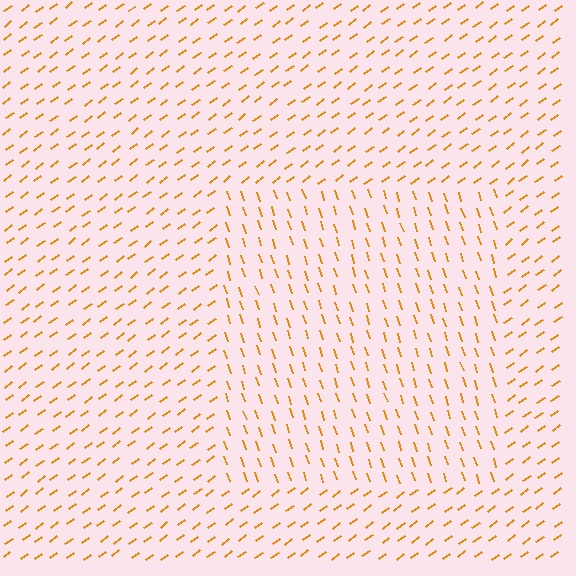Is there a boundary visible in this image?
Yes, there is a texture boundary formed by a change in line orientation.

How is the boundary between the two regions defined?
The boundary is defined purely by a change in line orientation (approximately 72 degrees difference). All lines are the same color and thickness.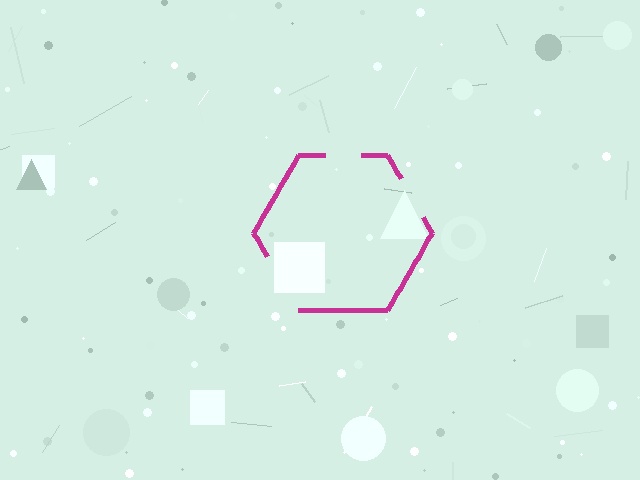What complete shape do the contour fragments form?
The contour fragments form a hexagon.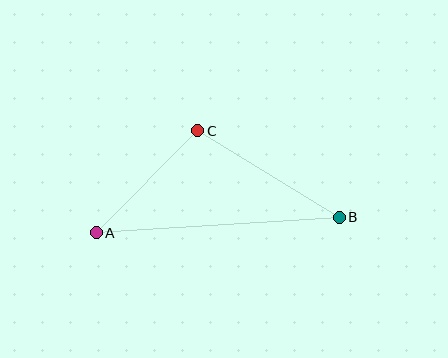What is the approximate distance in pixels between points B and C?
The distance between B and C is approximately 166 pixels.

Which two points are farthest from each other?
Points A and B are farthest from each other.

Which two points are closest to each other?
Points A and C are closest to each other.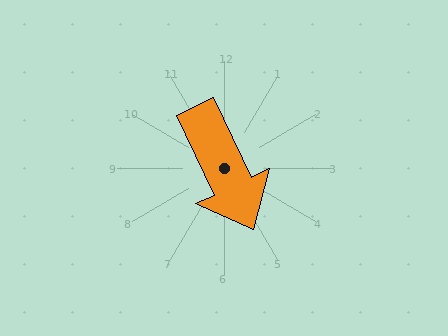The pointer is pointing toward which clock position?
Roughly 5 o'clock.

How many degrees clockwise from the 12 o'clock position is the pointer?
Approximately 155 degrees.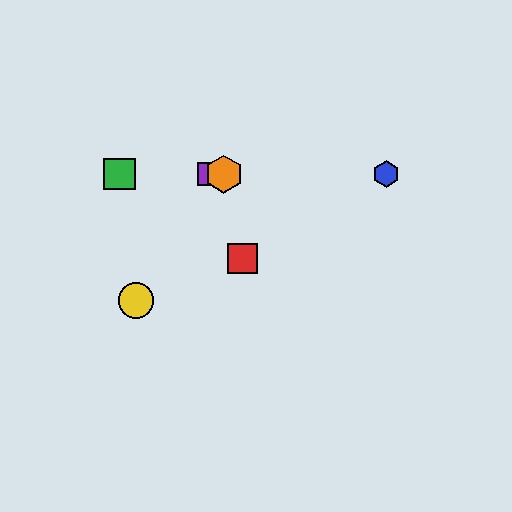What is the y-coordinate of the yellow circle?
The yellow circle is at y≈300.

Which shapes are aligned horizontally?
The blue hexagon, the green square, the purple square, the orange hexagon are aligned horizontally.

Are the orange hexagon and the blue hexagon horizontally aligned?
Yes, both are at y≈174.